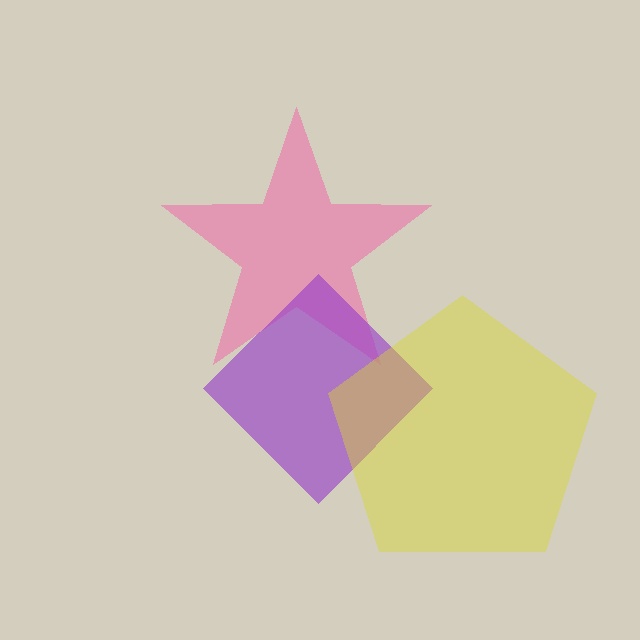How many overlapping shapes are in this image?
There are 3 overlapping shapes in the image.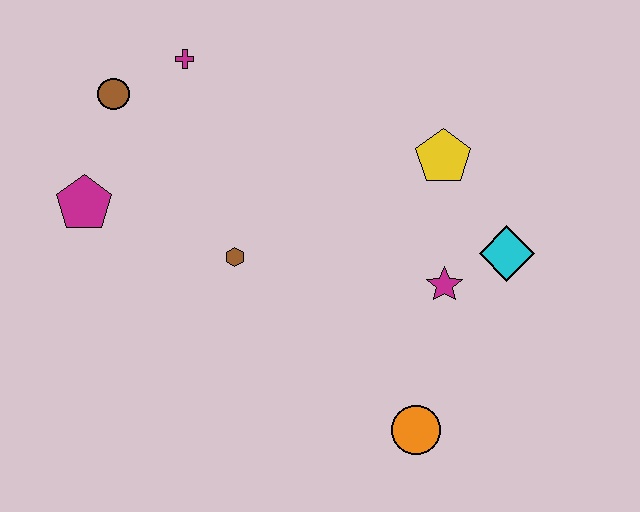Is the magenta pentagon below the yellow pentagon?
Yes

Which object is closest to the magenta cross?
The brown circle is closest to the magenta cross.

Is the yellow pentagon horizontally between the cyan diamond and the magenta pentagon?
Yes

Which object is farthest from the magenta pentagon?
The cyan diamond is farthest from the magenta pentagon.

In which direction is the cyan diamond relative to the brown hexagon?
The cyan diamond is to the right of the brown hexagon.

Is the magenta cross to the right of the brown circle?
Yes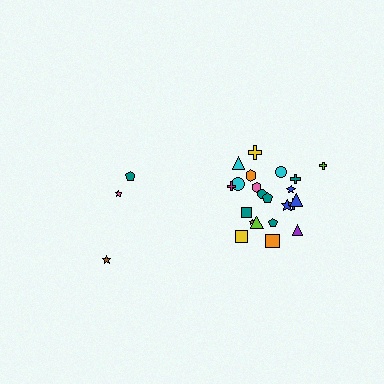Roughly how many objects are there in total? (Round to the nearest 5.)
Roughly 25 objects in total.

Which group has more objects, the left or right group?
The right group.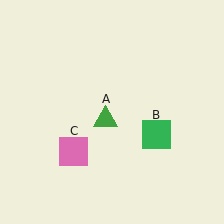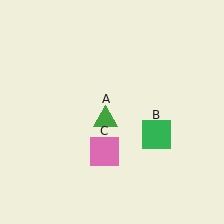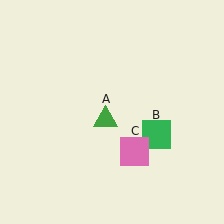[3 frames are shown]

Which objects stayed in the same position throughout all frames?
Green triangle (object A) and green square (object B) remained stationary.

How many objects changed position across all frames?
1 object changed position: pink square (object C).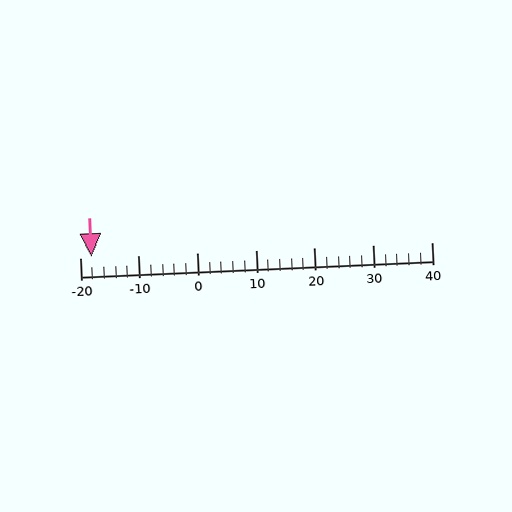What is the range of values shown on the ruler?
The ruler shows values from -20 to 40.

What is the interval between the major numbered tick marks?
The major tick marks are spaced 10 units apart.